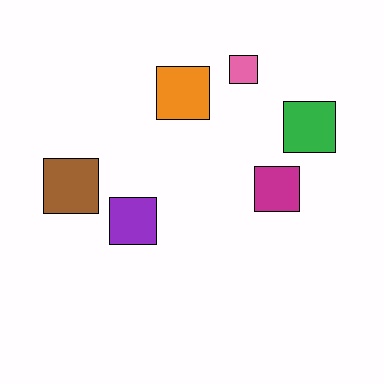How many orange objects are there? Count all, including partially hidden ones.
There is 1 orange object.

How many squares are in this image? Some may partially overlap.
There are 6 squares.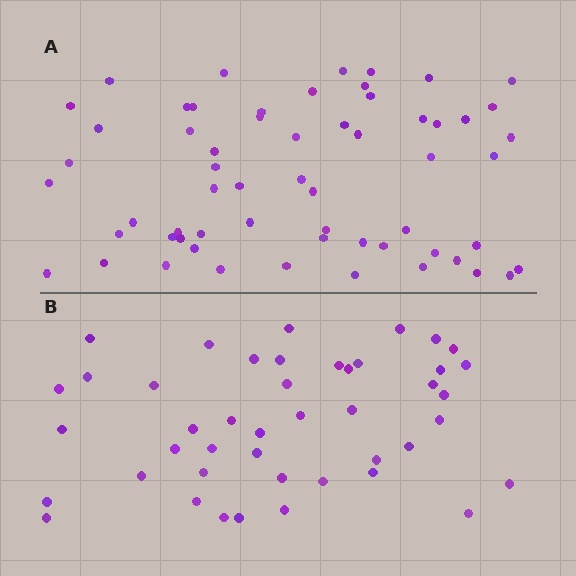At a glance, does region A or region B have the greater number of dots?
Region A (the top region) has more dots.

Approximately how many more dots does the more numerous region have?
Region A has approximately 15 more dots than region B.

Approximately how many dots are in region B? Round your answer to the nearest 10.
About 40 dots. (The exact count is 44, which rounds to 40.)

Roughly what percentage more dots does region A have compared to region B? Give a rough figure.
About 35% more.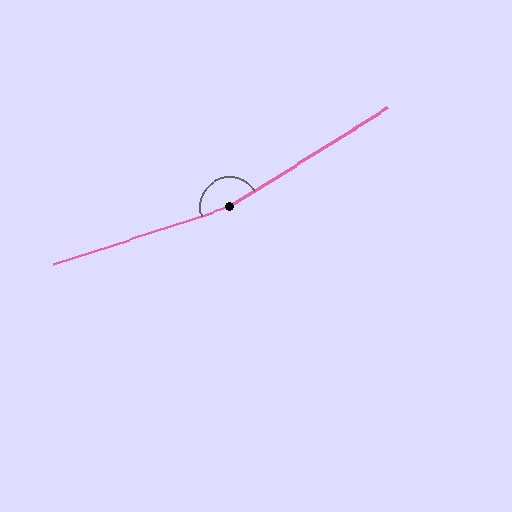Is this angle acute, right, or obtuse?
It is obtuse.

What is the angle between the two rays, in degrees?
Approximately 167 degrees.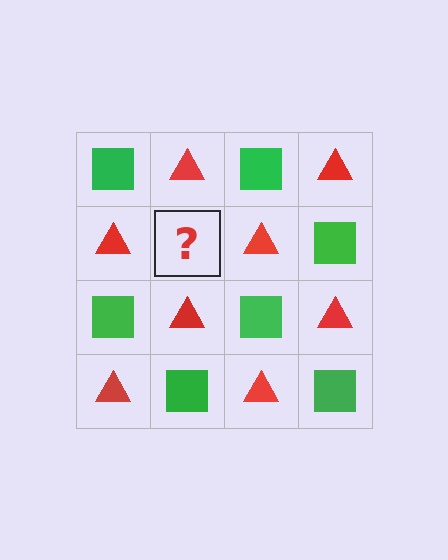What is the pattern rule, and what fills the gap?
The rule is that it alternates green square and red triangle in a checkerboard pattern. The gap should be filled with a green square.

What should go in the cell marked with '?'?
The missing cell should contain a green square.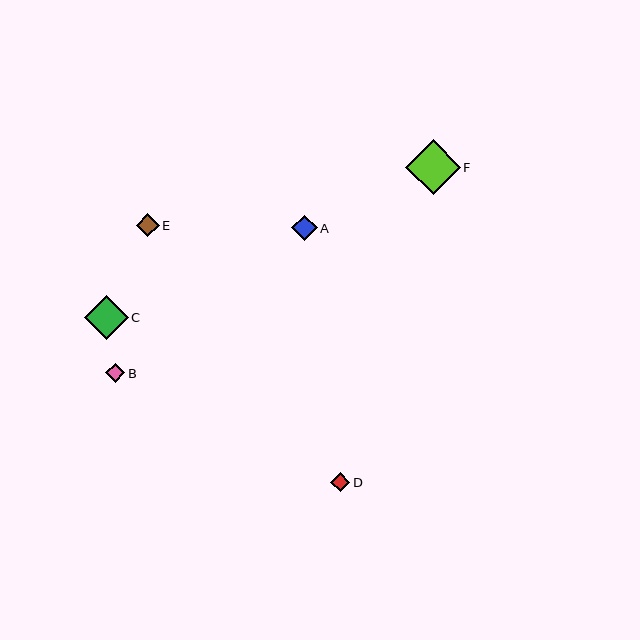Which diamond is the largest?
Diamond F is the largest with a size of approximately 55 pixels.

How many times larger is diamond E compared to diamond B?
Diamond E is approximately 1.2 times the size of diamond B.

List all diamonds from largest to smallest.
From largest to smallest: F, C, A, E, D, B.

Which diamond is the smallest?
Diamond B is the smallest with a size of approximately 19 pixels.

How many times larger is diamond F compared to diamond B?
Diamond F is approximately 2.9 times the size of diamond B.